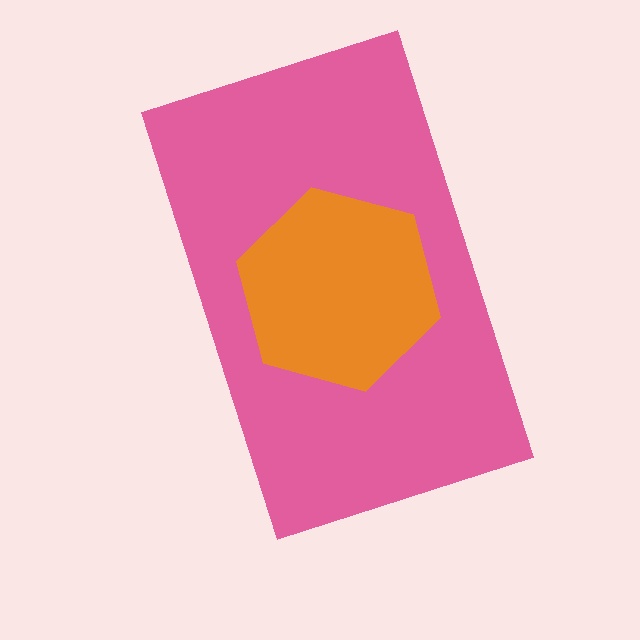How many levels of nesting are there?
2.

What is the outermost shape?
The pink rectangle.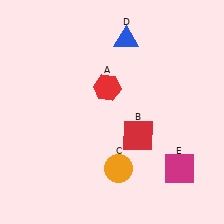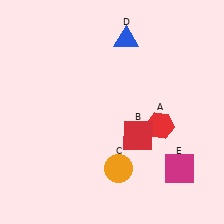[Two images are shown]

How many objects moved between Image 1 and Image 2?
1 object moved between the two images.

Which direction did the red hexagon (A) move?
The red hexagon (A) moved right.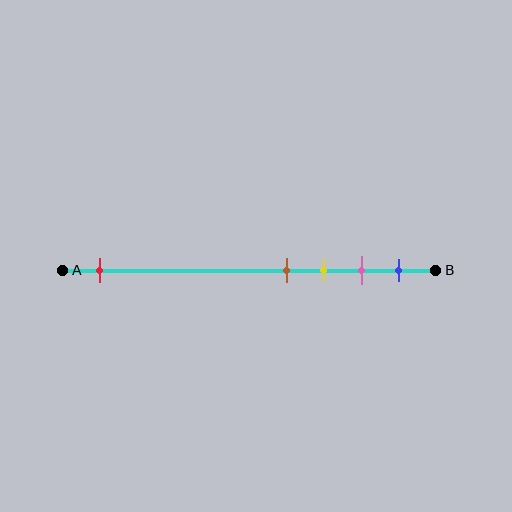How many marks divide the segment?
There are 5 marks dividing the segment.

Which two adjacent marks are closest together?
The brown and yellow marks are the closest adjacent pair.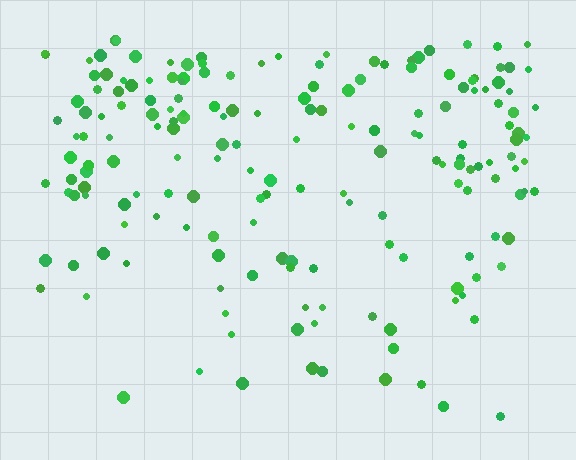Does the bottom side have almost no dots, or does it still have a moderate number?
Still a moderate number, just noticeably fewer than the top.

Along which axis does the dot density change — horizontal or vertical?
Vertical.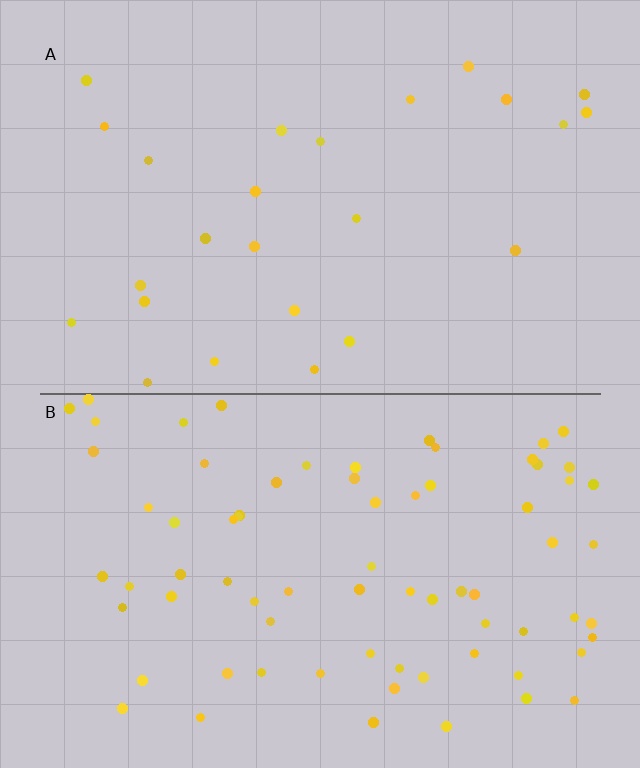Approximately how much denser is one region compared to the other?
Approximately 3.0× — region B over region A.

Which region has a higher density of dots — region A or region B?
B (the bottom).